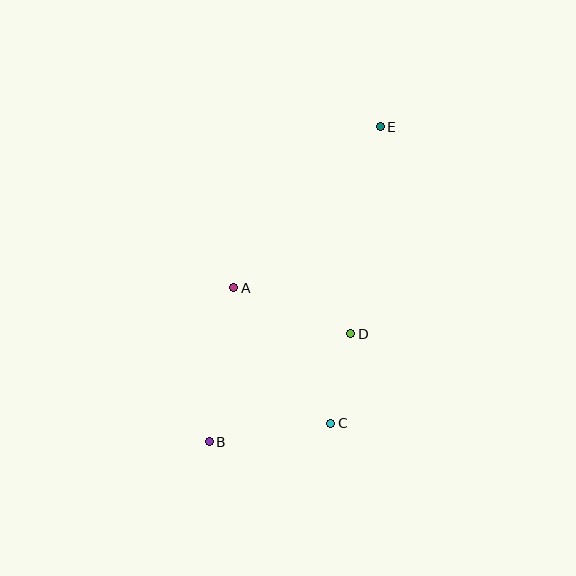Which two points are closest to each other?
Points C and D are closest to each other.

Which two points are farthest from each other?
Points B and E are farthest from each other.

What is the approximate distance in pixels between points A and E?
The distance between A and E is approximately 218 pixels.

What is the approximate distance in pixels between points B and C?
The distance between B and C is approximately 123 pixels.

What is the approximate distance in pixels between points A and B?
The distance between A and B is approximately 156 pixels.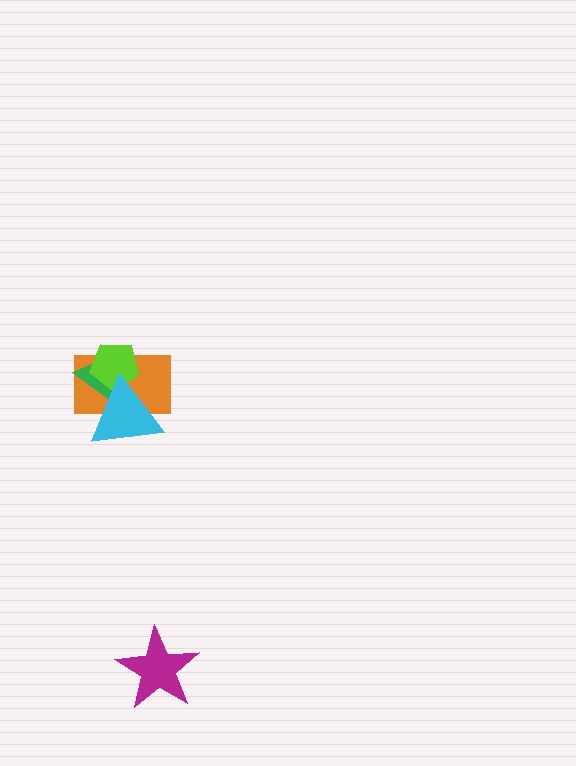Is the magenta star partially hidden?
No, no other shape covers it.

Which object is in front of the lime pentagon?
The cyan triangle is in front of the lime pentagon.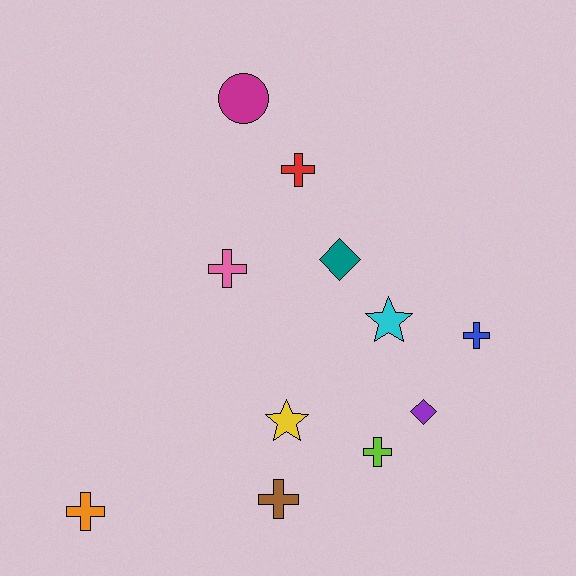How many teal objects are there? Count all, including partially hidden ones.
There is 1 teal object.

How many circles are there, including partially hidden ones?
There is 1 circle.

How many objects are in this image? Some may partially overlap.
There are 11 objects.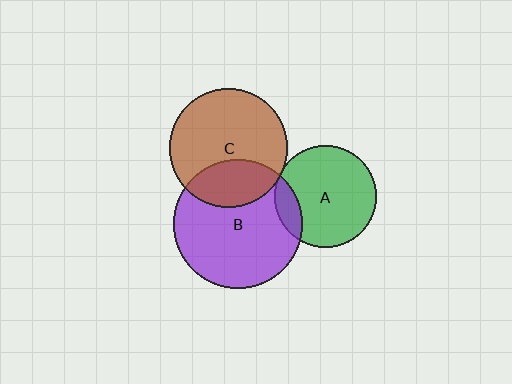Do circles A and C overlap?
Yes.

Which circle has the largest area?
Circle B (purple).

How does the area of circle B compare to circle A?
Approximately 1.6 times.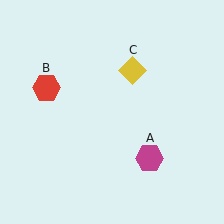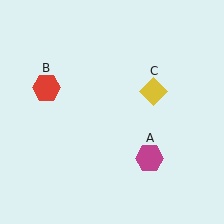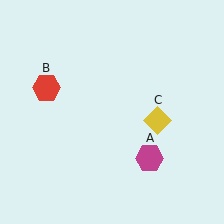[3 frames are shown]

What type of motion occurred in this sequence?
The yellow diamond (object C) rotated clockwise around the center of the scene.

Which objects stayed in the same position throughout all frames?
Magenta hexagon (object A) and red hexagon (object B) remained stationary.